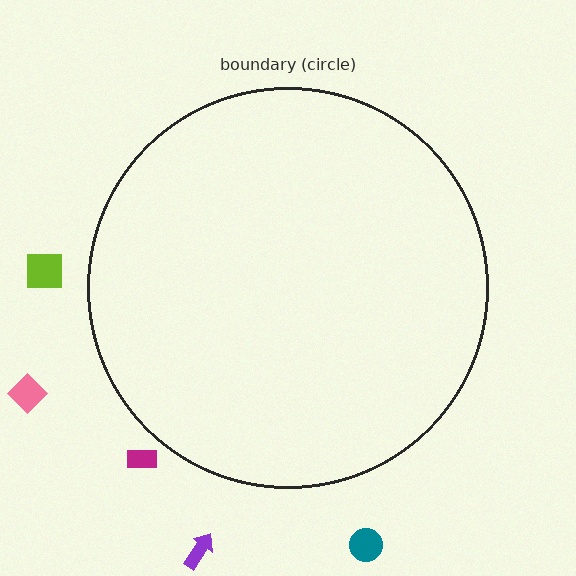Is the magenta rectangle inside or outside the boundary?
Outside.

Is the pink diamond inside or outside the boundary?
Outside.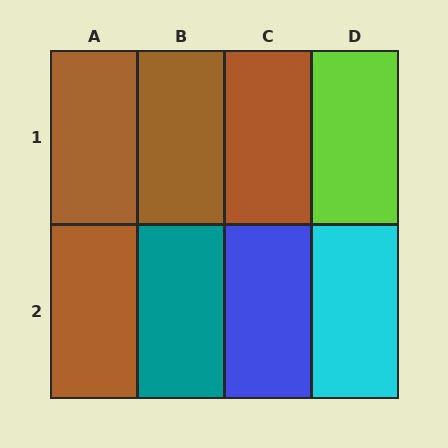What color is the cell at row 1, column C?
Brown.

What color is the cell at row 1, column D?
Lime.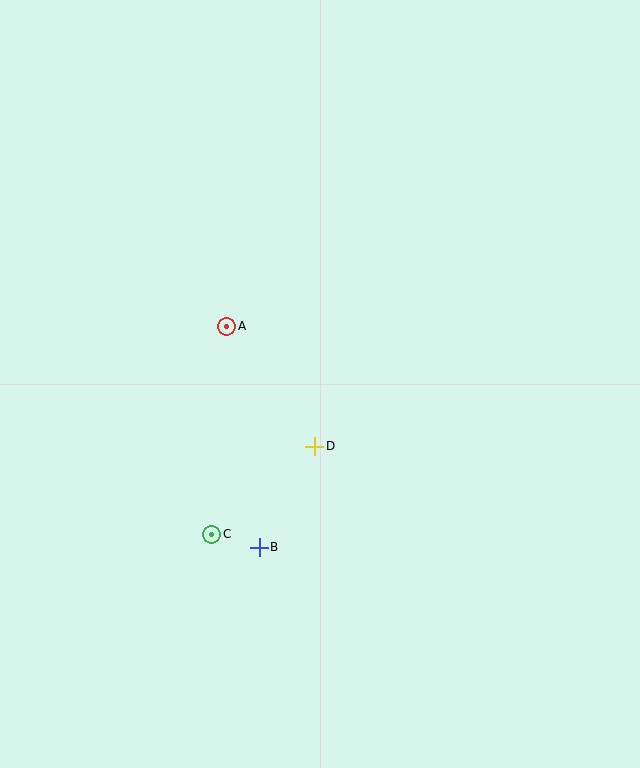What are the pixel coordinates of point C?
Point C is at (212, 534).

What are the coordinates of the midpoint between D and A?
The midpoint between D and A is at (271, 386).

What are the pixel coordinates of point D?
Point D is at (315, 446).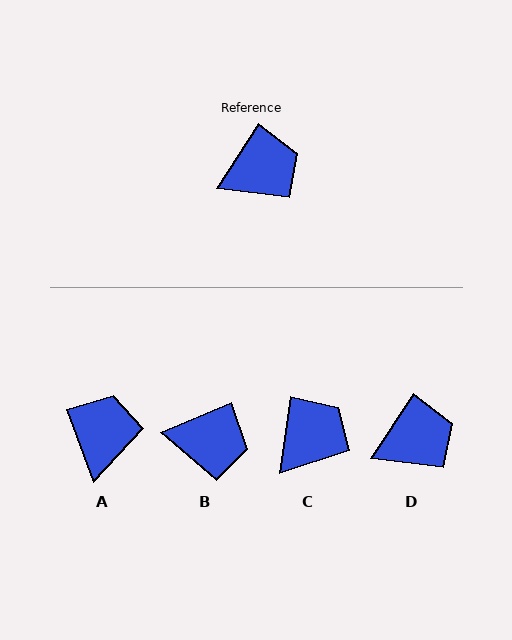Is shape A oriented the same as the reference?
No, it is off by about 54 degrees.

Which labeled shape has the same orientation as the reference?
D.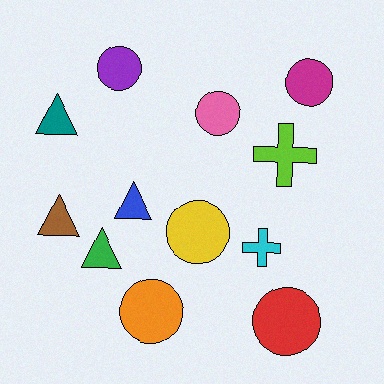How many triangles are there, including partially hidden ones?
There are 4 triangles.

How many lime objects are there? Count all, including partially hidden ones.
There is 1 lime object.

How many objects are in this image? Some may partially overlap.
There are 12 objects.